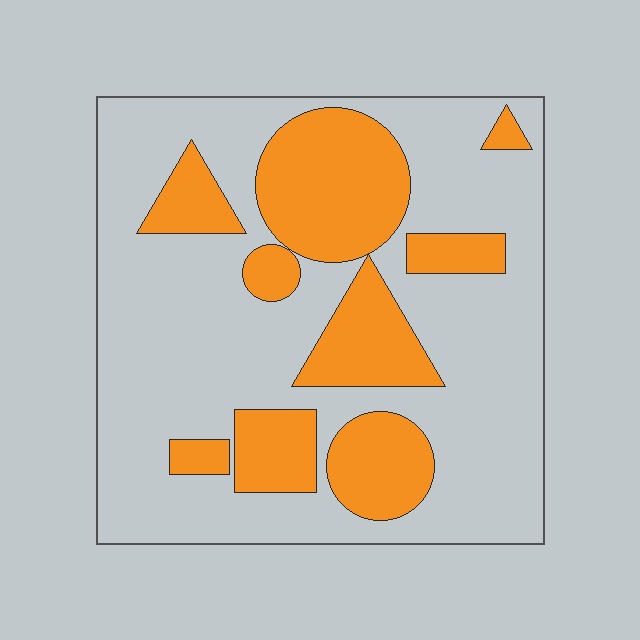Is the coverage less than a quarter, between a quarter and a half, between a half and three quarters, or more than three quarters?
Between a quarter and a half.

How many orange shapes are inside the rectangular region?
9.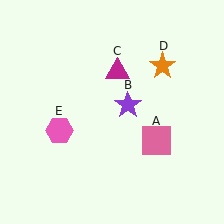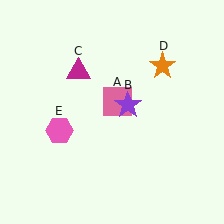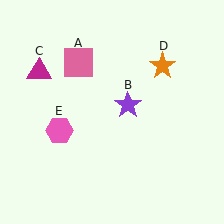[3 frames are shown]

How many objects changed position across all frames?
2 objects changed position: pink square (object A), magenta triangle (object C).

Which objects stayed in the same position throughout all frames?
Purple star (object B) and orange star (object D) and pink hexagon (object E) remained stationary.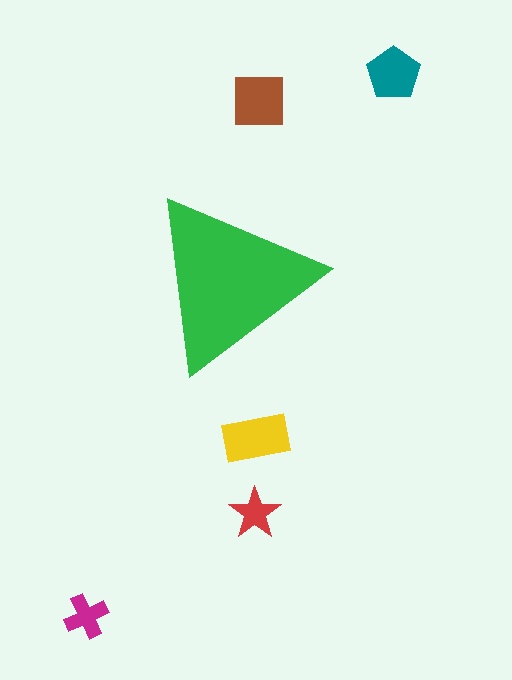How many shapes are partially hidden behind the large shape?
0 shapes are partially hidden.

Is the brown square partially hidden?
No, the brown square is fully visible.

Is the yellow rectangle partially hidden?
No, the yellow rectangle is fully visible.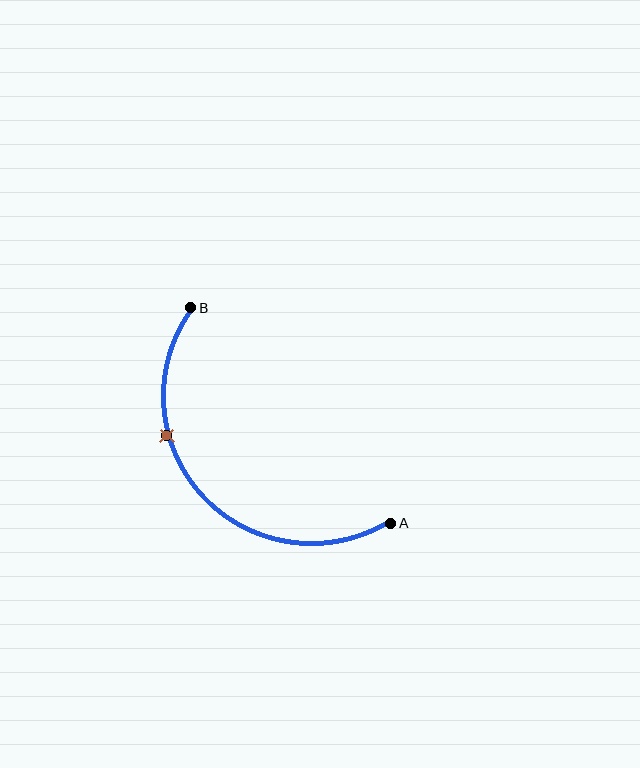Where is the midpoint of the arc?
The arc midpoint is the point on the curve farthest from the straight line joining A and B. It sits below and to the left of that line.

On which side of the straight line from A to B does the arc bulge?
The arc bulges below and to the left of the straight line connecting A and B.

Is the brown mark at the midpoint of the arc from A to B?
No. The brown mark lies on the arc but is closer to endpoint B. The arc midpoint would be at the point on the curve equidistant along the arc from both A and B.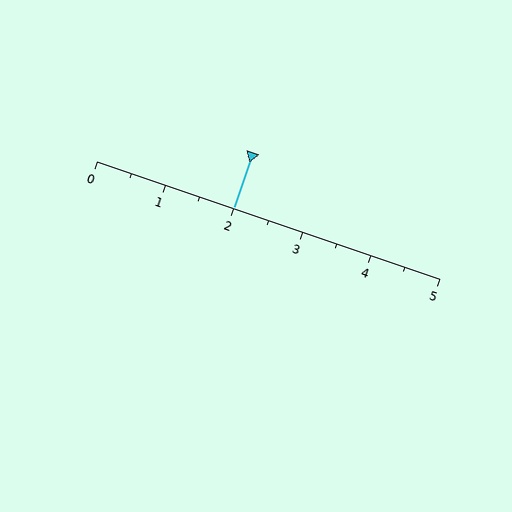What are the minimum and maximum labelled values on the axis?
The axis runs from 0 to 5.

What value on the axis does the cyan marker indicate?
The marker indicates approximately 2.